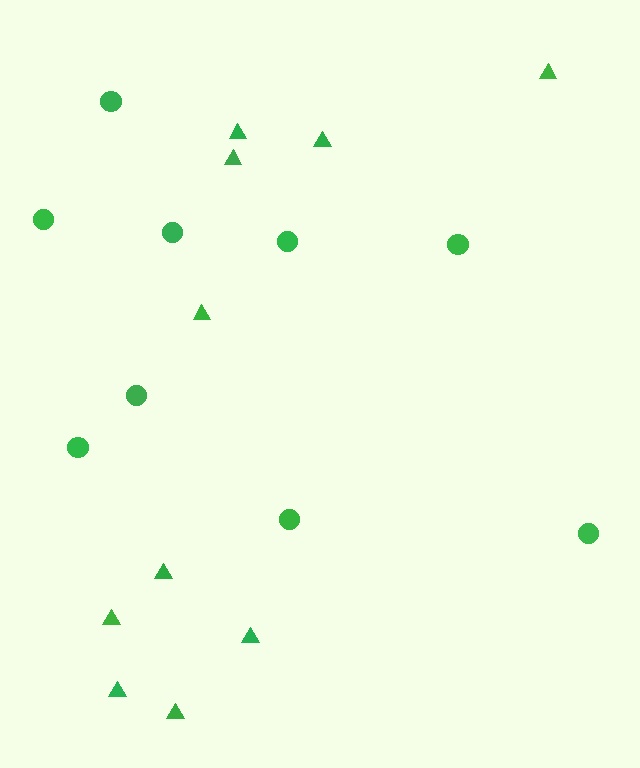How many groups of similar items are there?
There are 2 groups: one group of triangles (10) and one group of circles (9).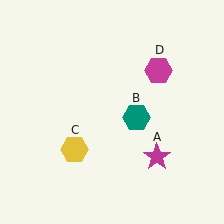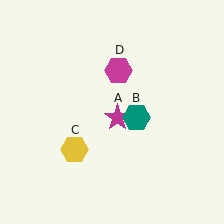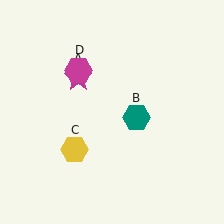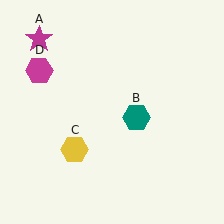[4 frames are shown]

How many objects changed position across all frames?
2 objects changed position: magenta star (object A), magenta hexagon (object D).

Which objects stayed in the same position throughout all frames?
Teal hexagon (object B) and yellow hexagon (object C) remained stationary.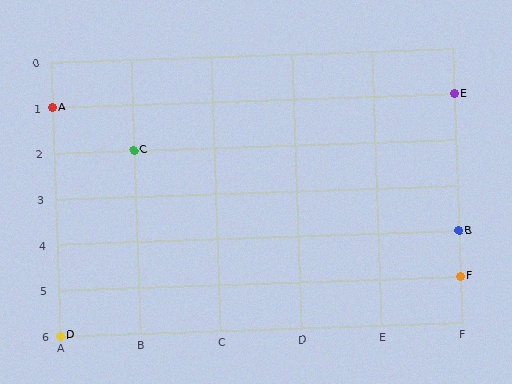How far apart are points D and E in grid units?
Points D and E are 5 columns and 5 rows apart (about 7.1 grid units diagonally).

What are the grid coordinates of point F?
Point F is at grid coordinates (F, 5).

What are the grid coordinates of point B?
Point B is at grid coordinates (F, 4).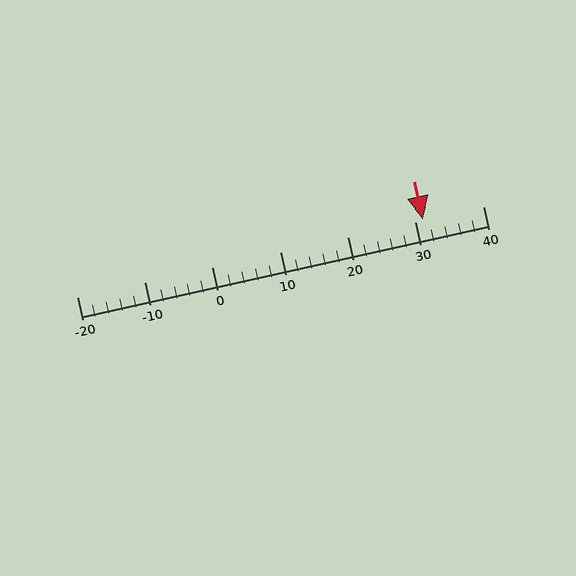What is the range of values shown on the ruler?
The ruler shows values from -20 to 40.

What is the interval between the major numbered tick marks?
The major tick marks are spaced 10 units apart.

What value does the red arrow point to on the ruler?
The red arrow points to approximately 31.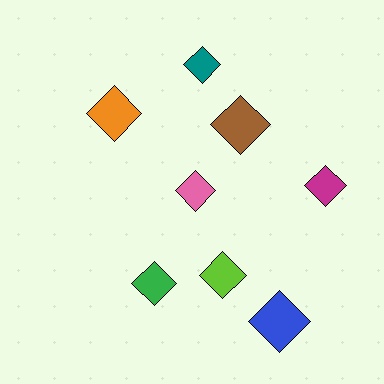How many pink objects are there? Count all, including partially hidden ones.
There is 1 pink object.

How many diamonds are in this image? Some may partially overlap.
There are 8 diamonds.